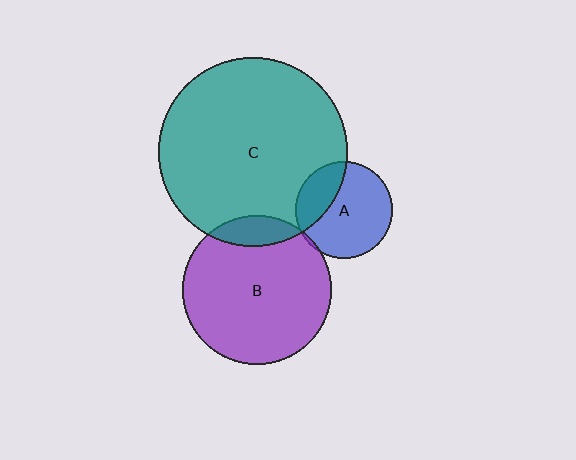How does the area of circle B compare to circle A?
Approximately 2.4 times.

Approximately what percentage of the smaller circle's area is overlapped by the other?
Approximately 10%.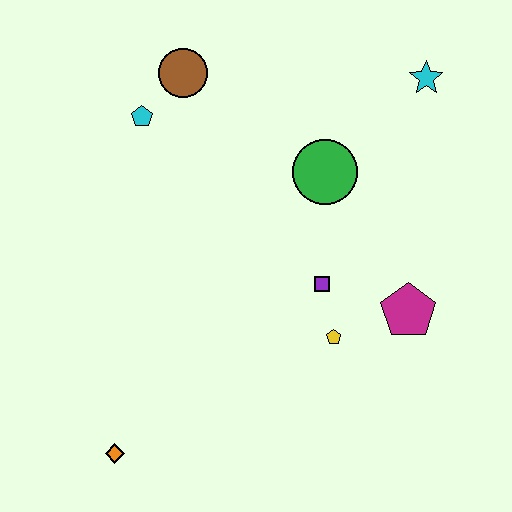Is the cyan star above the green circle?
Yes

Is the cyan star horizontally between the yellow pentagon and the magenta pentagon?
No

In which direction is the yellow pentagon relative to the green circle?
The yellow pentagon is below the green circle.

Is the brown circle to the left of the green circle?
Yes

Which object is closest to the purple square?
The yellow pentagon is closest to the purple square.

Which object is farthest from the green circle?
The orange diamond is farthest from the green circle.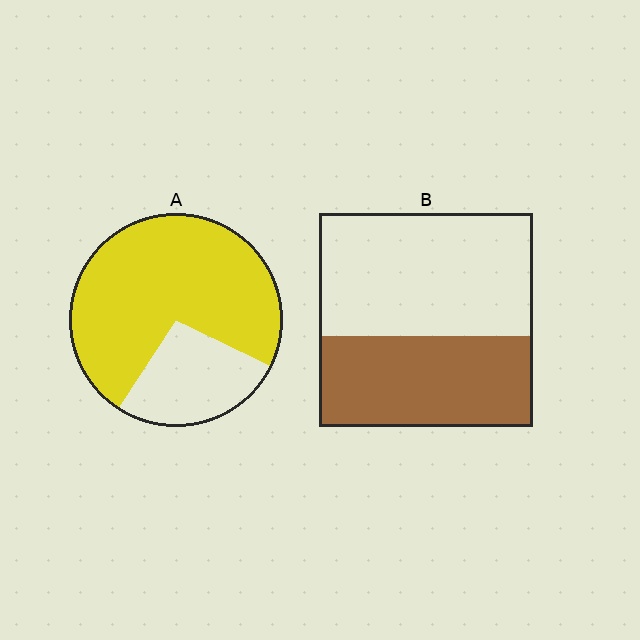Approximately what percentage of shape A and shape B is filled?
A is approximately 75% and B is approximately 45%.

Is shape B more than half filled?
No.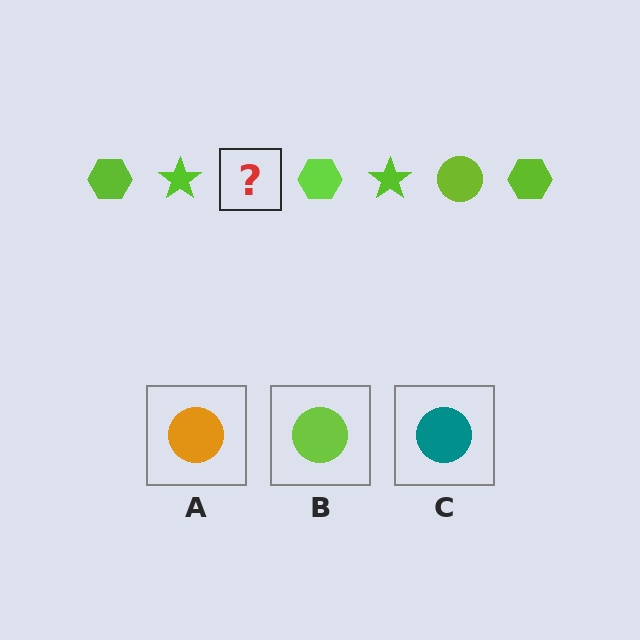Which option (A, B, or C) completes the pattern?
B.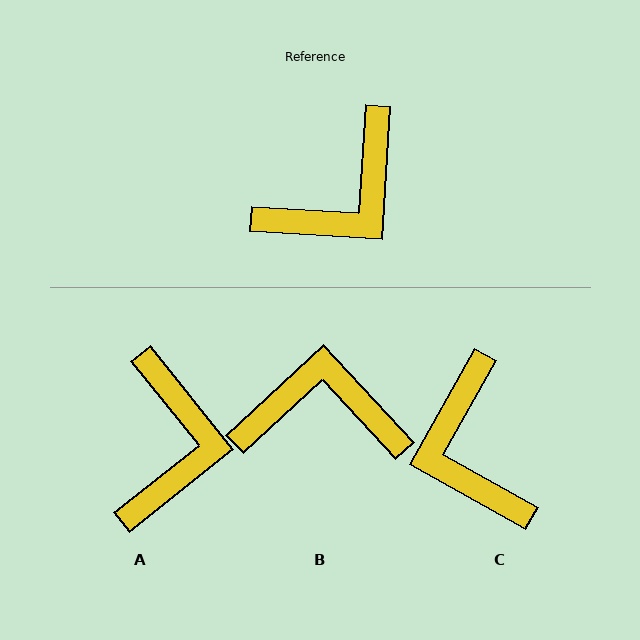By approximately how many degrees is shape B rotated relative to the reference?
Approximately 136 degrees counter-clockwise.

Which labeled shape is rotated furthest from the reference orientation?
B, about 136 degrees away.